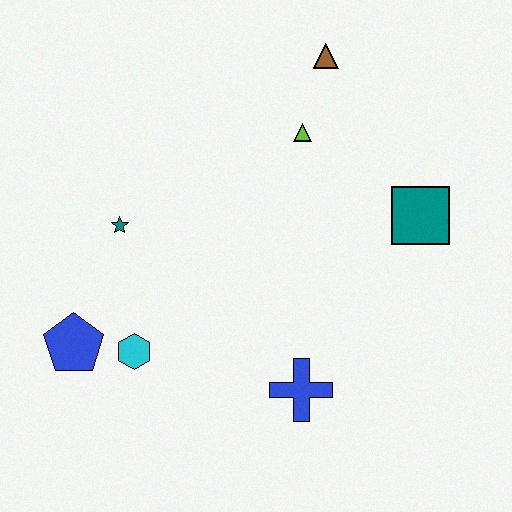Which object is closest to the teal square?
The lime triangle is closest to the teal square.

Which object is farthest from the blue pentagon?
The brown triangle is farthest from the blue pentagon.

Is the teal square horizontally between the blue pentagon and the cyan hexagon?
No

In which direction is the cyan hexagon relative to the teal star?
The cyan hexagon is below the teal star.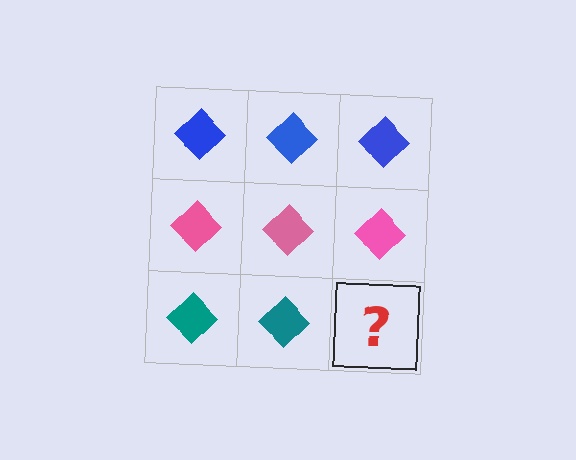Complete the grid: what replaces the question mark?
The question mark should be replaced with a teal diamond.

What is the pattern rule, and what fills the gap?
The rule is that each row has a consistent color. The gap should be filled with a teal diamond.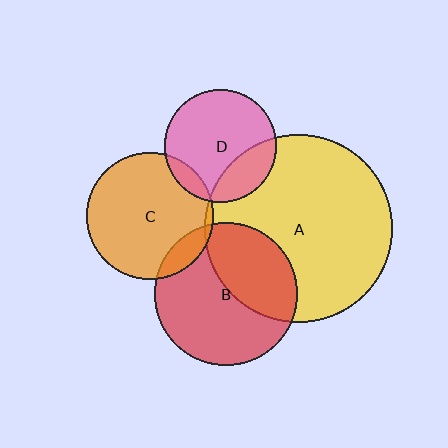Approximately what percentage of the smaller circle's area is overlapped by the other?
Approximately 25%.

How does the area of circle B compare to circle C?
Approximately 1.3 times.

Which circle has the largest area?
Circle A (yellow).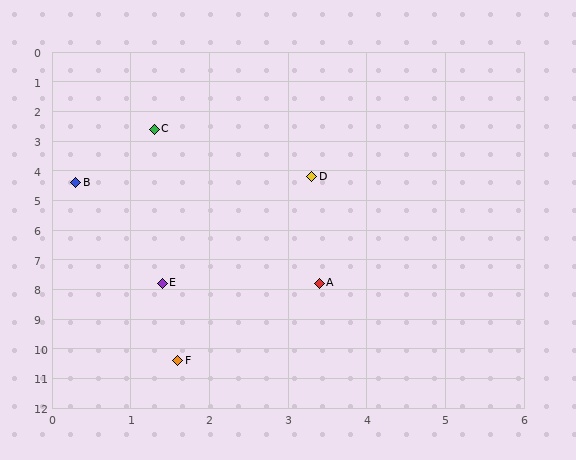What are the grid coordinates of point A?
Point A is at approximately (3.4, 7.8).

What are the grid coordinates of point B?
Point B is at approximately (0.3, 4.4).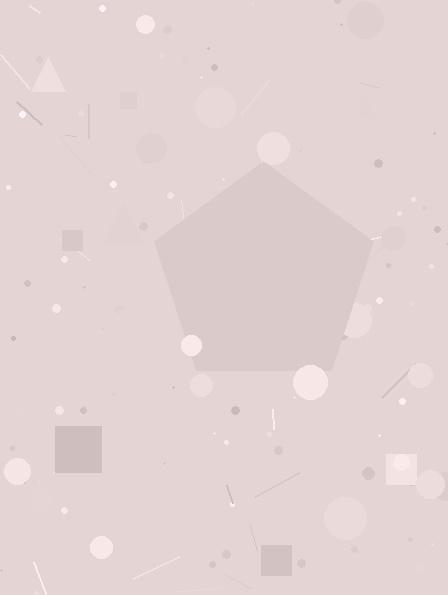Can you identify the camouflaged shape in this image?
The camouflaged shape is a pentagon.